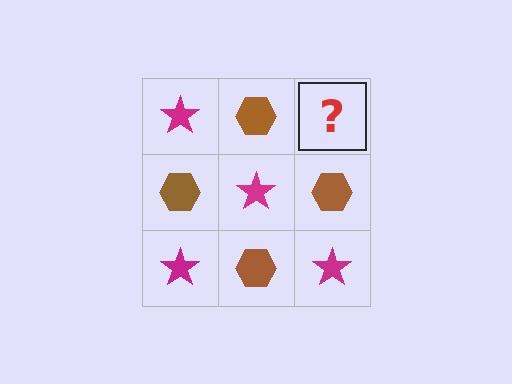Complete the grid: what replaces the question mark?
The question mark should be replaced with a magenta star.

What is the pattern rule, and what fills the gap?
The rule is that it alternates magenta star and brown hexagon in a checkerboard pattern. The gap should be filled with a magenta star.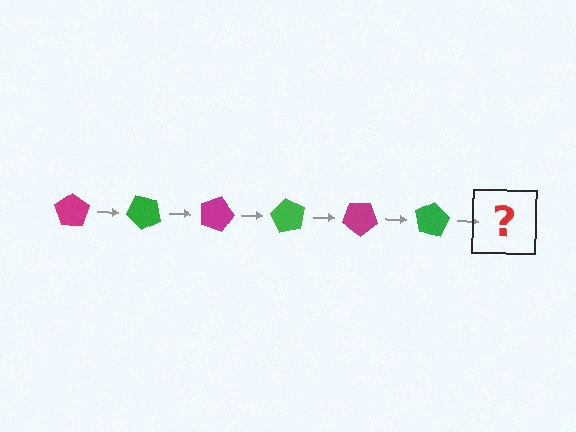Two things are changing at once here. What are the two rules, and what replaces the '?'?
The two rules are that it rotates 45 degrees each step and the color cycles through magenta and green. The '?' should be a magenta pentagon, rotated 270 degrees from the start.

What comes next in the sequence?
The next element should be a magenta pentagon, rotated 270 degrees from the start.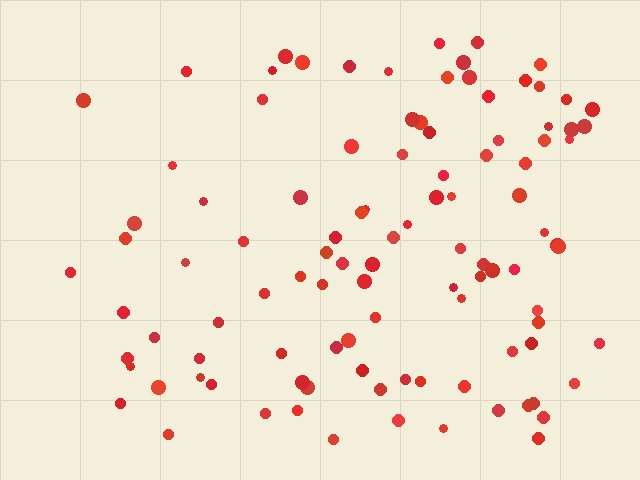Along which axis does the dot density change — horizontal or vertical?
Horizontal.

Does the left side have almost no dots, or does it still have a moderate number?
Still a moderate number, just noticeably fewer than the right.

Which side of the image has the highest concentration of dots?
The right.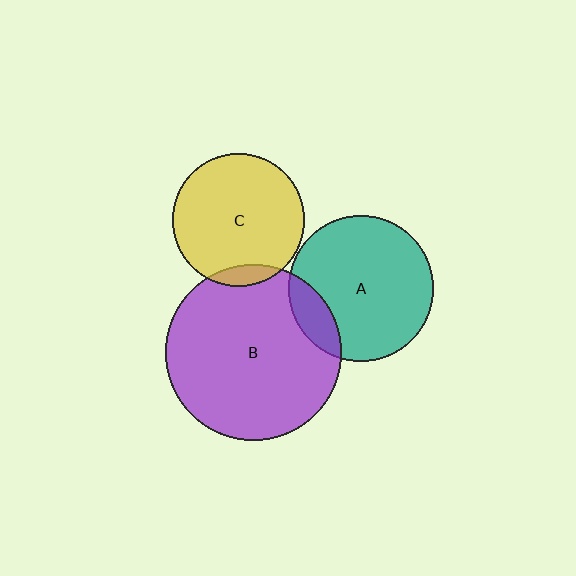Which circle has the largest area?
Circle B (purple).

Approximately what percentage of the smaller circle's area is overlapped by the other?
Approximately 15%.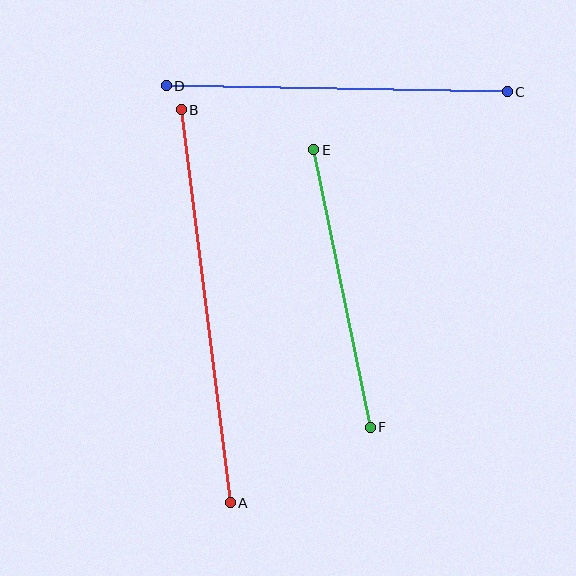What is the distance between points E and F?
The distance is approximately 283 pixels.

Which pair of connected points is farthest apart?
Points A and B are farthest apart.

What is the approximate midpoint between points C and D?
The midpoint is at approximately (337, 89) pixels.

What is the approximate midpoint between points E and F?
The midpoint is at approximately (342, 289) pixels.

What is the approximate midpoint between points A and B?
The midpoint is at approximately (206, 306) pixels.